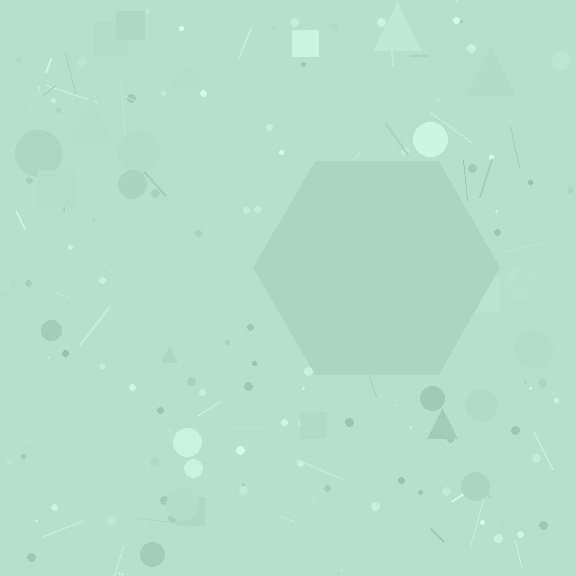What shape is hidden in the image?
A hexagon is hidden in the image.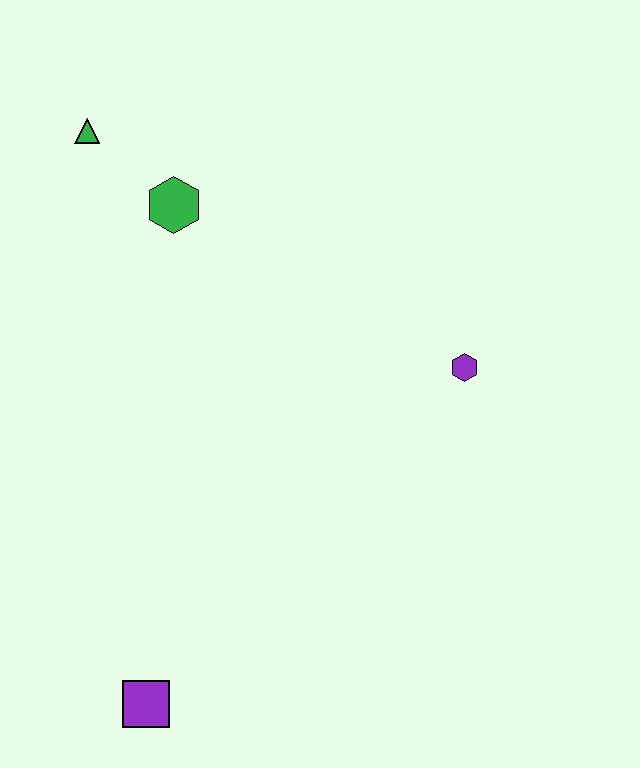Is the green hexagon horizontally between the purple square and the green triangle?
No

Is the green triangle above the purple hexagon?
Yes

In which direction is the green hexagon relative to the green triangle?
The green hexagon is to the right of the green triangle.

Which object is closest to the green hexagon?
The green triangle is closest to the green hexagon.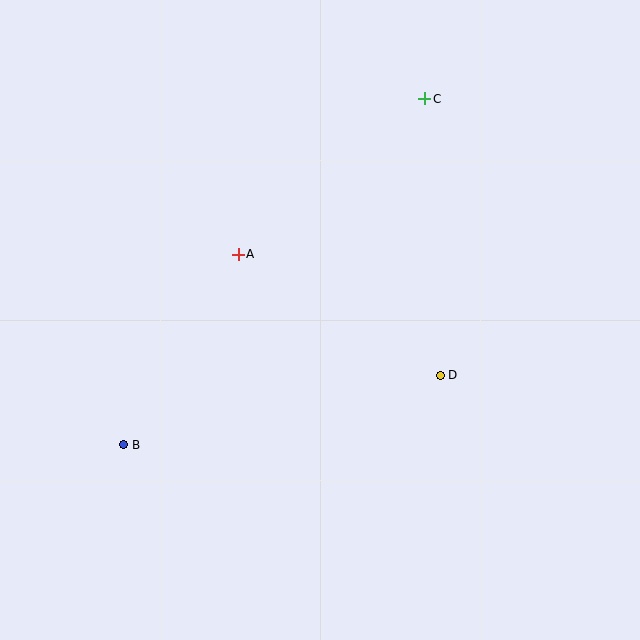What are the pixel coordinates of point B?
Point B is at (124, 445).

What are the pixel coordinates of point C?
Point C is at (425, 99).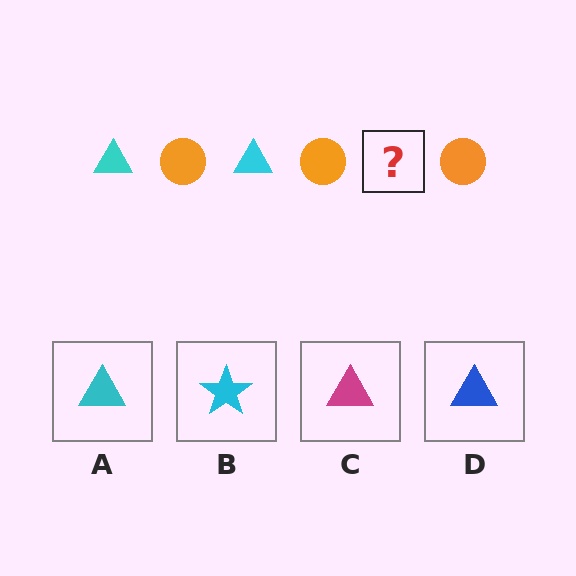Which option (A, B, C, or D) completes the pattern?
A.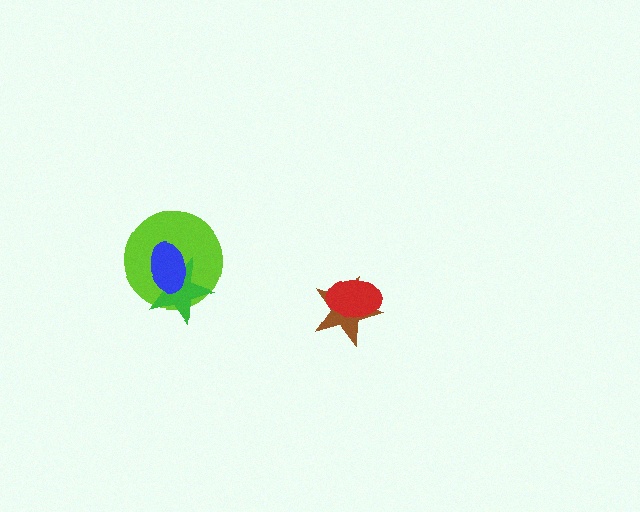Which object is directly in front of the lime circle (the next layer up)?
The green star is directly in front of the lime circle.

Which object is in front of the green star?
The blue ellipse is in front of the green star.